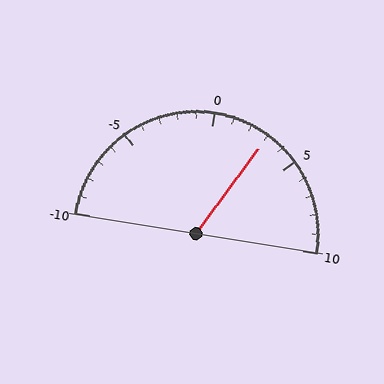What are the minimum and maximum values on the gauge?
The gauge ranges from -10 to 10.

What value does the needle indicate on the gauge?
The needle indicates approximately 3.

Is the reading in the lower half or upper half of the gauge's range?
The reading is in the upper half of the range (-10 to 10).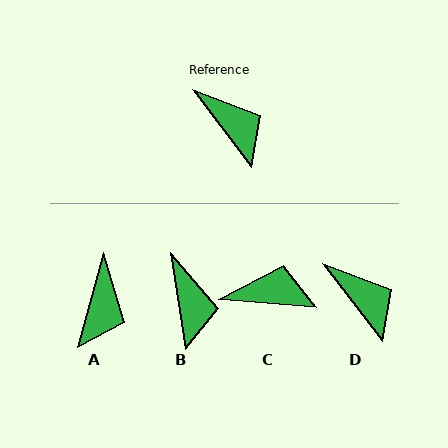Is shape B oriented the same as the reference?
No, it is off by about 28 degrees.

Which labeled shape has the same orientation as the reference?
D.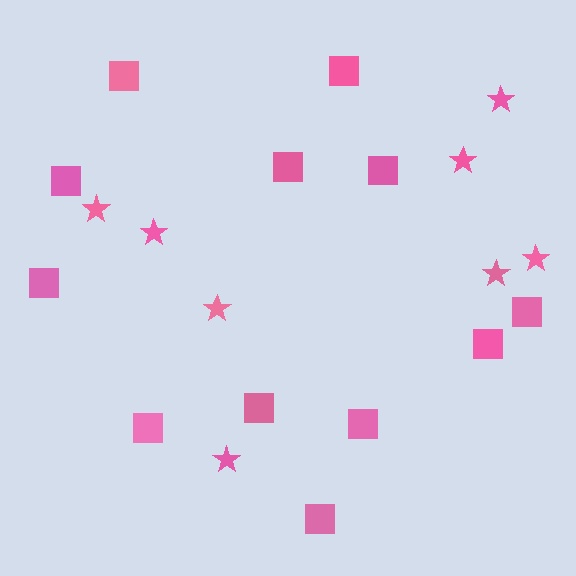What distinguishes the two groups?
There are 2 groups: one group of stars (8) and one group of squares (12).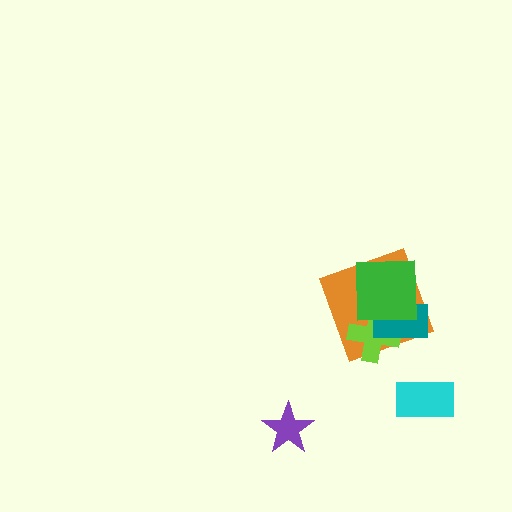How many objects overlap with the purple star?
0 objects overlap with the purple star.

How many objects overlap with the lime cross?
3 objects overlap with the lime cross.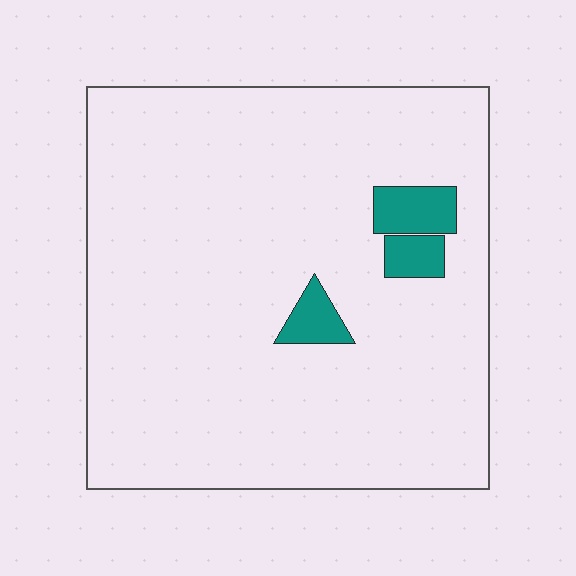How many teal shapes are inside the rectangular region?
3.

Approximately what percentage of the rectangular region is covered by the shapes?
Approximately 5%.